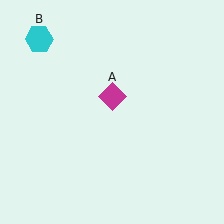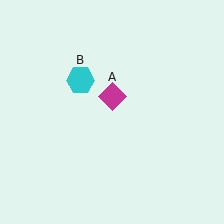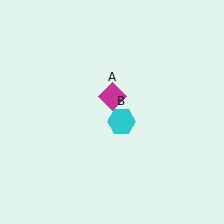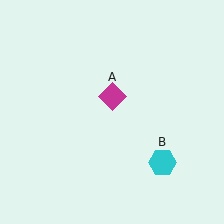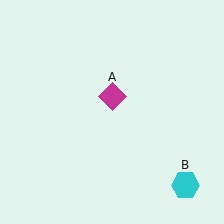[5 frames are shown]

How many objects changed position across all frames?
1 object changed position: cyan hexagon (object B).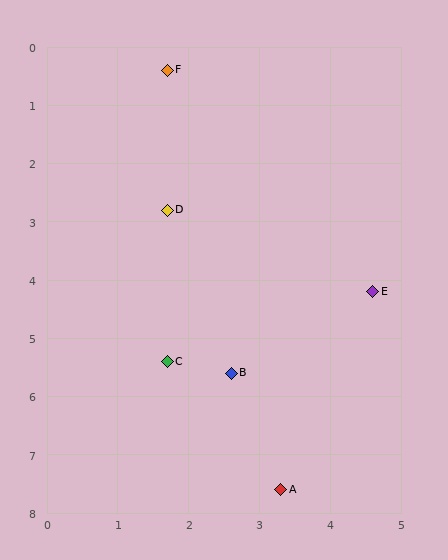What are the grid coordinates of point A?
Point A is at approximately (3.3, 7.6).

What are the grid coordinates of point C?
Point C is at approximately (1.7, 5.4).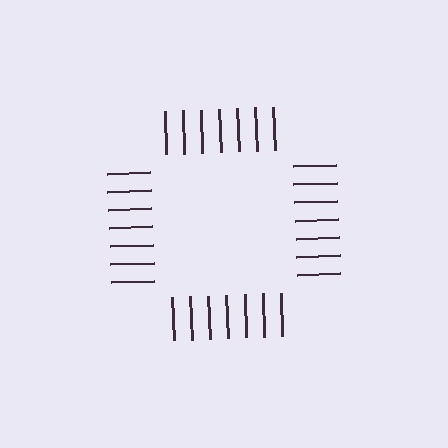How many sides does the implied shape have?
4 sides — the line-ends trace a square.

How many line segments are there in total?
28 — 7 along each of the 4 edges.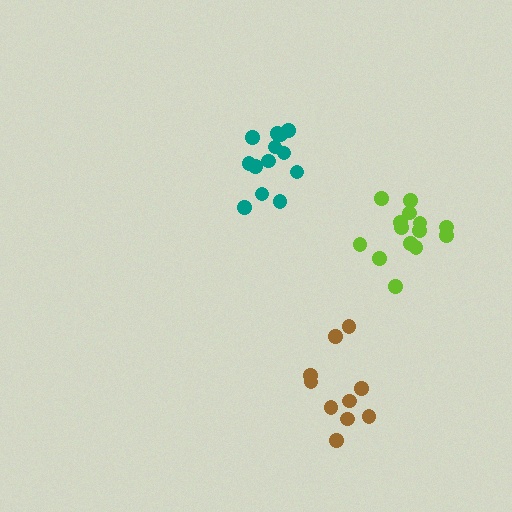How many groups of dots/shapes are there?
There are 3 groups.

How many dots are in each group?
Group 1: 10 dots, Group 2: 14 dots, Group 3: 13 dots (37 total).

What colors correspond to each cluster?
The clusters are colored: brown, lime, teal.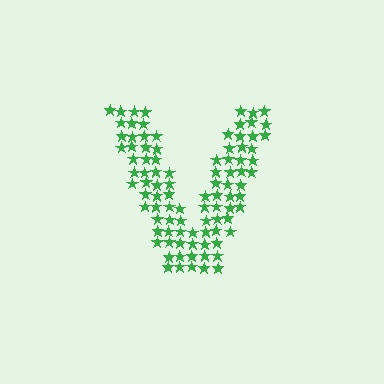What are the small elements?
The small elements are stars.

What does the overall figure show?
The overall figure shows the letter V.